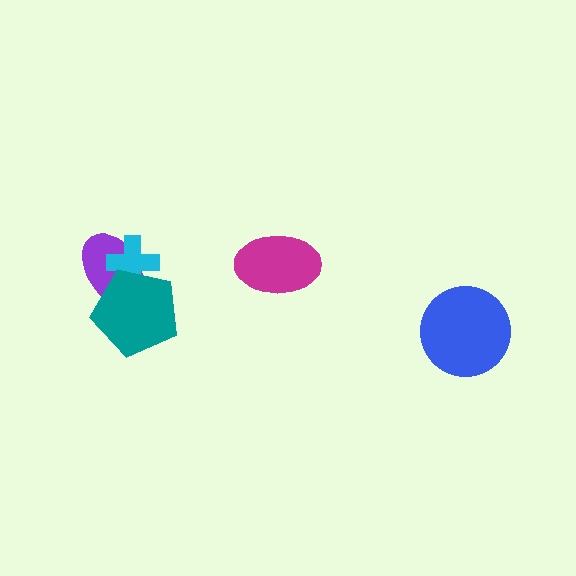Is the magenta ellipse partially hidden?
No, no other shape covers it.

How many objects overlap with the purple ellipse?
2 objects overlap with the purple ellipse.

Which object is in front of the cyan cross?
The teal pentagon is in front of the cyan cross.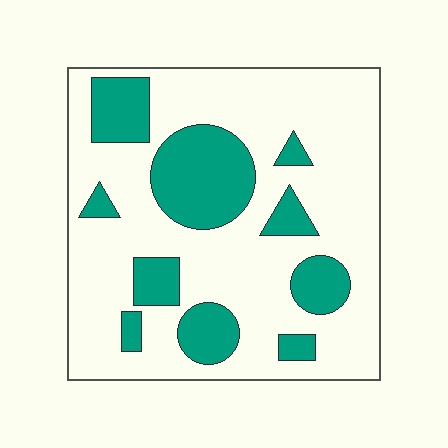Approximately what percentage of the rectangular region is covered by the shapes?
Approximately 25%.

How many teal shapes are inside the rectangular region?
10.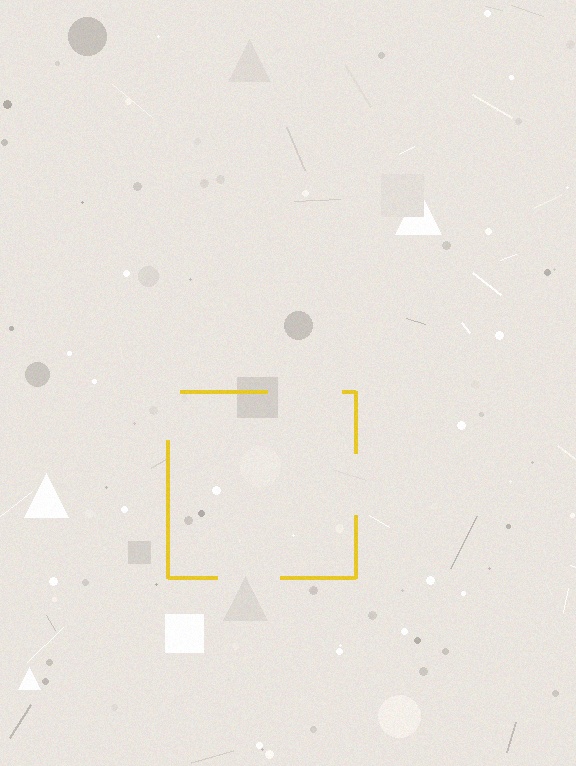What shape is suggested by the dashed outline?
The dashed outline suggests a square.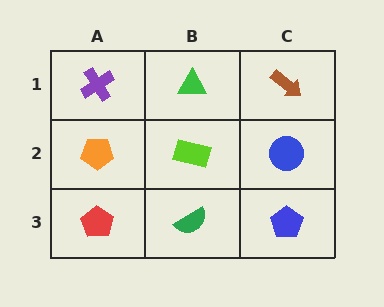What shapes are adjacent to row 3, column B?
A lime rectangle (row 2, column B), a red pentagon (row 3, column A), a blue pentagon (row 3, column C).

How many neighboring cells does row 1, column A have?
2.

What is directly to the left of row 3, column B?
A red pentagon.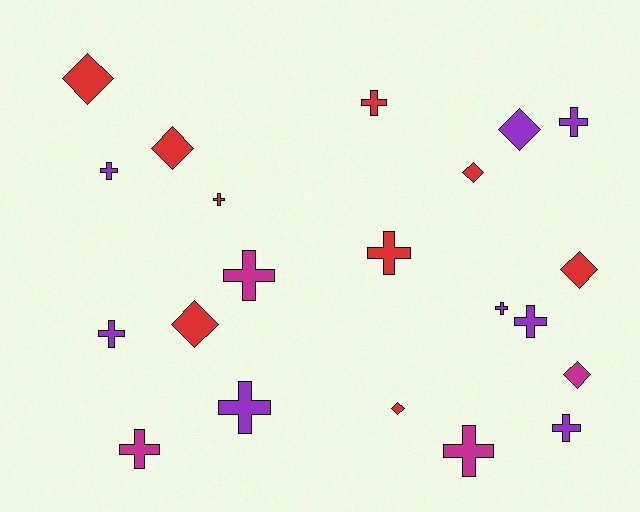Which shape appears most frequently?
Cross, with 13 objects.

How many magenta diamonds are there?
There is 1 magenta diamond.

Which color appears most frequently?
Red, with 9 objects.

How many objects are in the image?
There are 21 objects.